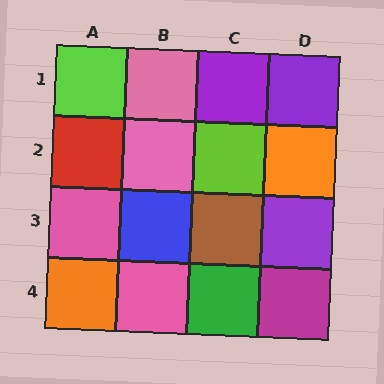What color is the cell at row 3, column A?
Pink.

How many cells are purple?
3 cells are purple.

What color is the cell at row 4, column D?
Magenta.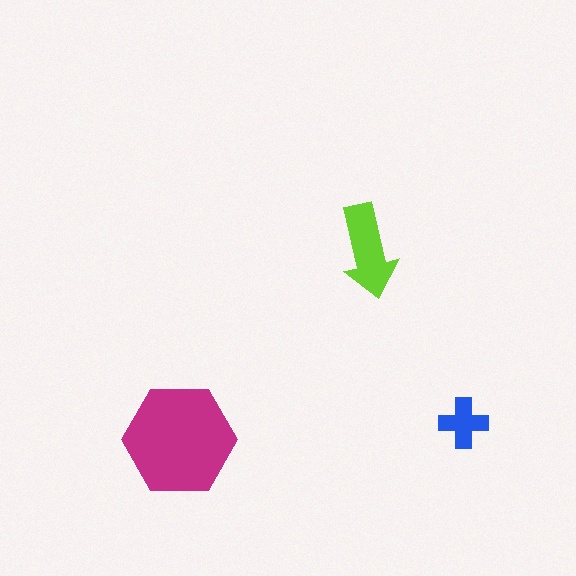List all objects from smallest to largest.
The blue cross, the lime arrow, the magenta hexagon.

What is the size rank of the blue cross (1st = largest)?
3rd.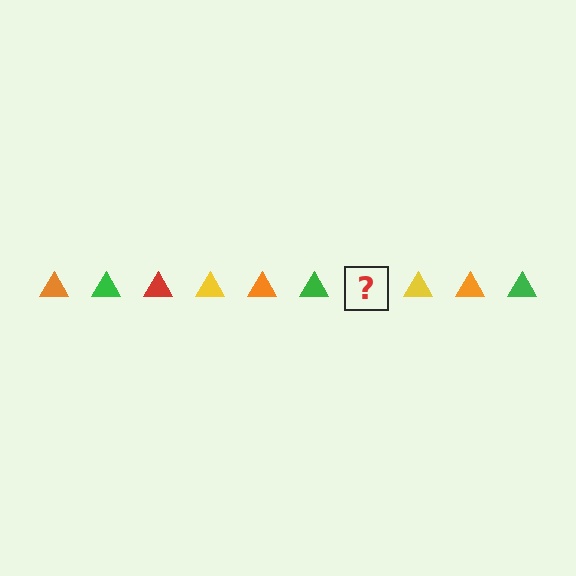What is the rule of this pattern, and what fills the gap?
The rule is that the pattern cycles through orange, green, red, yellow triangles. The gap should be filled with a red triangle.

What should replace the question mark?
The question mark should be replaced with a red triangle.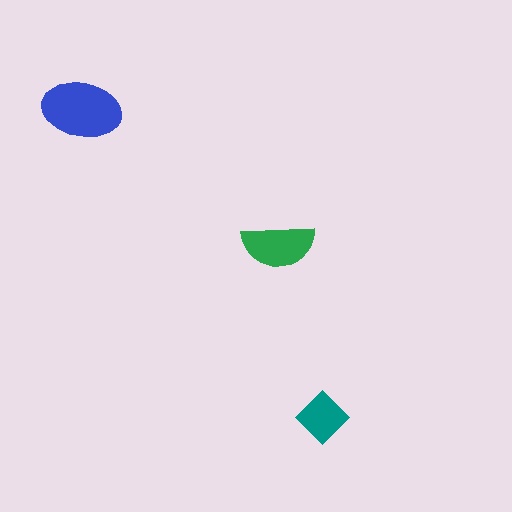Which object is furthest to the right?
The teal diamond is rightmost.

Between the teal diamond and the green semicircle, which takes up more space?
The green semicircle.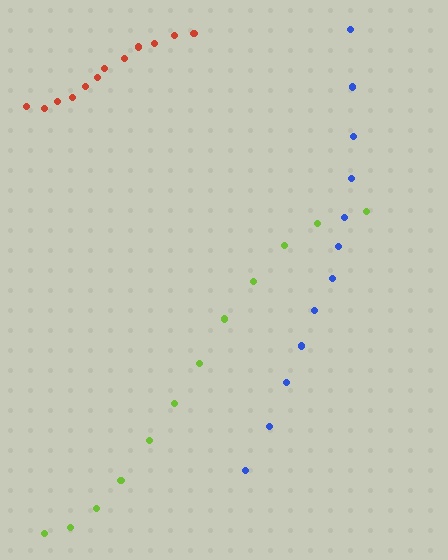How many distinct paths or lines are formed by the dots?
There are 3 distinct paths.